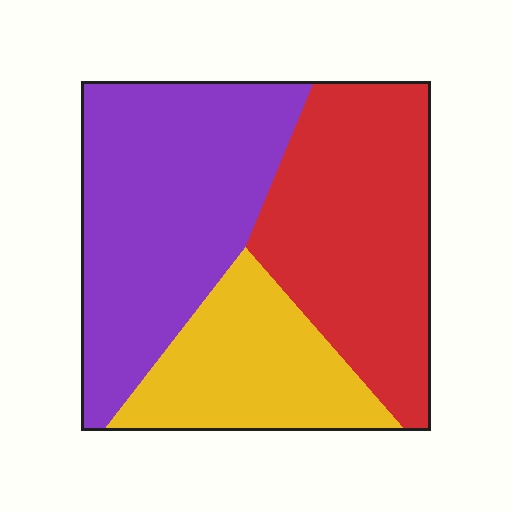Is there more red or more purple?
Purple.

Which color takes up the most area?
Purple, at roughly 40%.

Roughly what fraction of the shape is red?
Red takes up between a quarter and a half of the shape.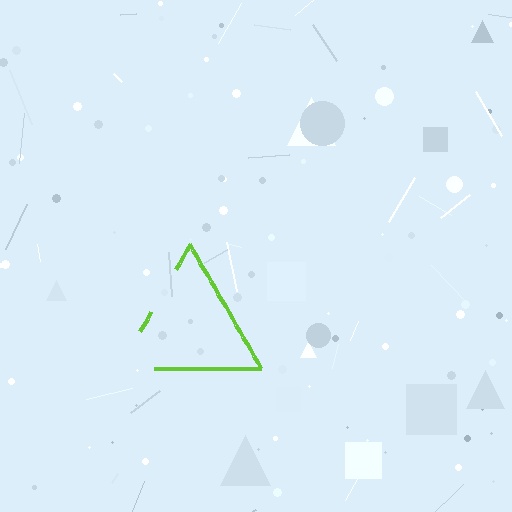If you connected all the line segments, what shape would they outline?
They would outline a triangle.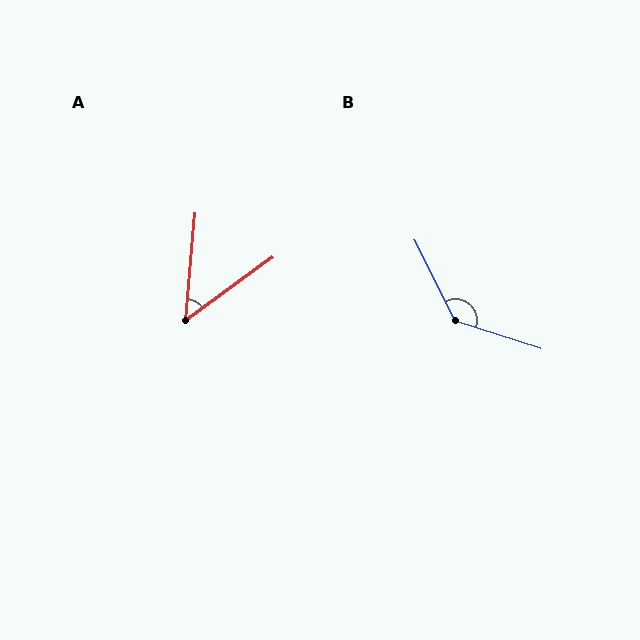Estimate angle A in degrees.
Approximately 49 degrees.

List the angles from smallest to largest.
A (49°), B (135°).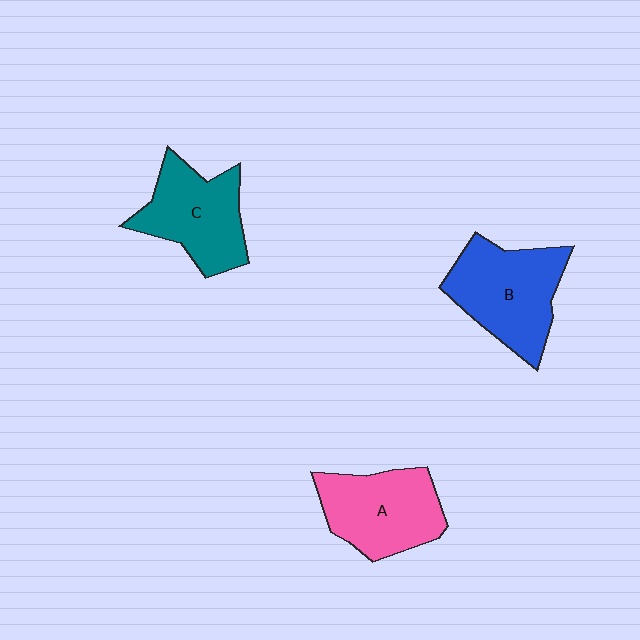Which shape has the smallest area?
Shape C (teal).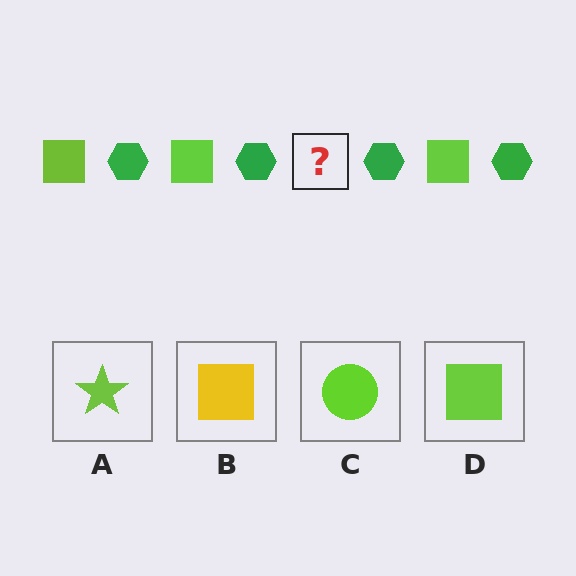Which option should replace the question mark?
Option D.